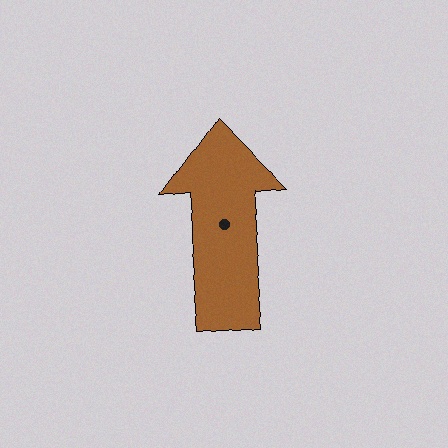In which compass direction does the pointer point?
North.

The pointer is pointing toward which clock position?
Roughly 12 o'clock.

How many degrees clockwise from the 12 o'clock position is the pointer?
Approximately 355 degrees.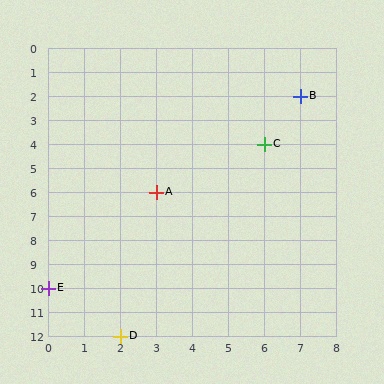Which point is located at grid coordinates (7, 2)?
Point B is at (7, 2).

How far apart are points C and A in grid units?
Points C and A are 3 columns and 2 rows apart (about 3.6 grid units diagonally).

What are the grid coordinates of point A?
Point A is at grid coordinates (3, 6).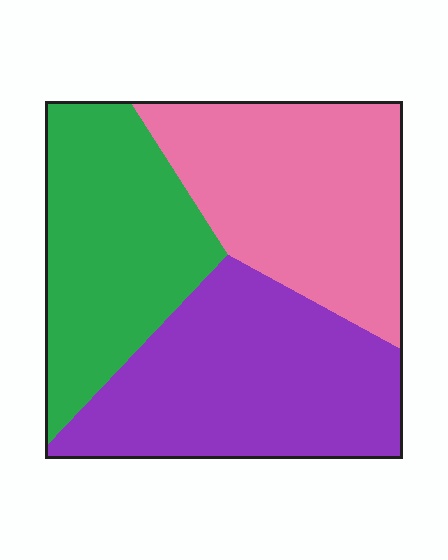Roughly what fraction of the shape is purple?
Purple covers about 35% of the shape.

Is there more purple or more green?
Purple.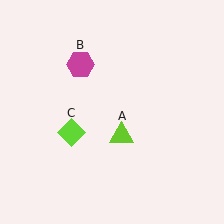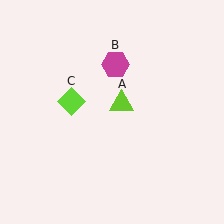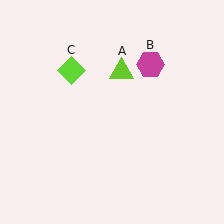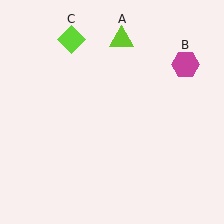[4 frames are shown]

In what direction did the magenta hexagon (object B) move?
The magenta hexagon (object B) moved right.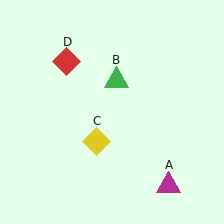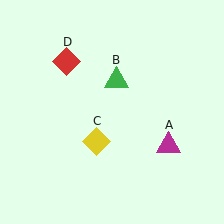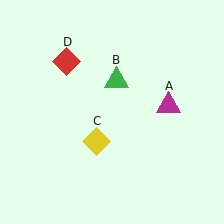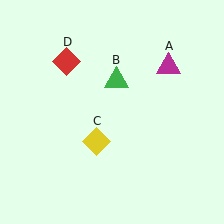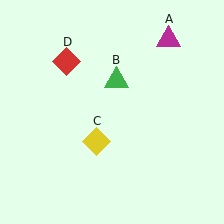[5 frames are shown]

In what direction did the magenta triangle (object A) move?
The magenta triangle (object A) moved up.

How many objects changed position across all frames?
1 object changed position: magenta triangle (object A).